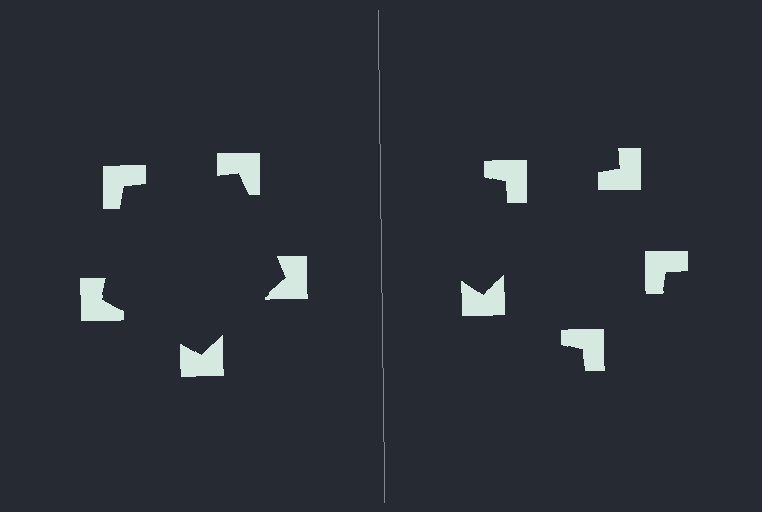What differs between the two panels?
The notched squares are positioned identically on both sides; only the wedge orientations differ. On the left they align to a pentagon; on the right they are misaligned.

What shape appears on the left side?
An illusory pentagon.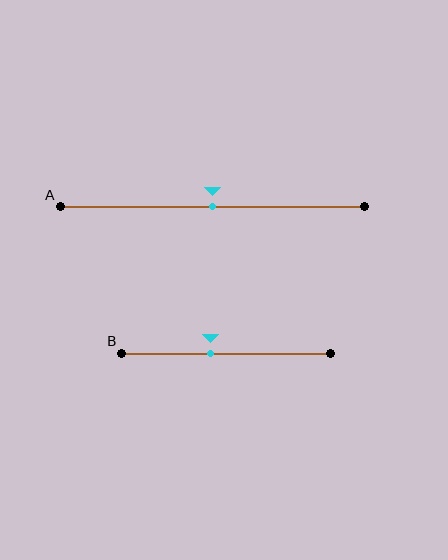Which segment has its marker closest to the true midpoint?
Segment A has its marker closest to the true midpoint.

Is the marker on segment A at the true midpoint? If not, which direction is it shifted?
Yes, the marker on segment A is at the true midpoint.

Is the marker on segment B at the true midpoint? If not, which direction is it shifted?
No, the marker on segment B is shifted to the left by about 7% of the segment length.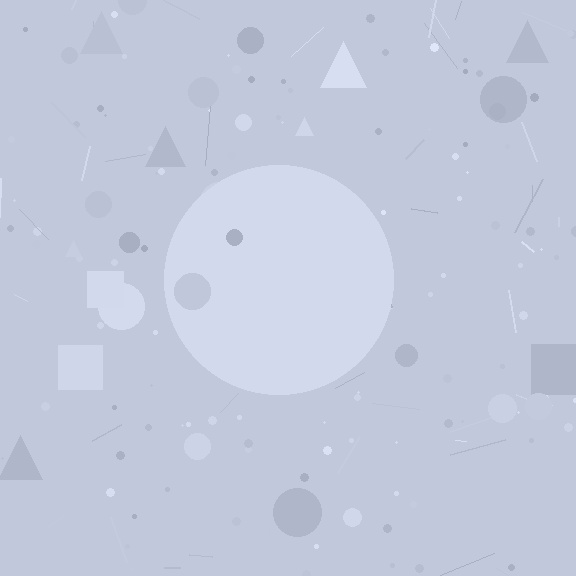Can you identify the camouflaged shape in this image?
The camouflaged shape is a circle.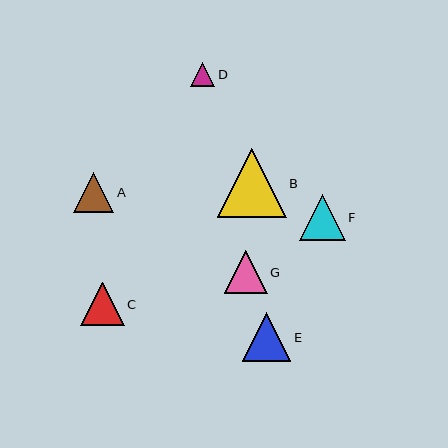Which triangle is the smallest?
Triangle D is the smallest with a size of approximately 24 pixels.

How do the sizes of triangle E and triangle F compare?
Triangle E and triangle F are approximately the same size.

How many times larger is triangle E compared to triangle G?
Triangle E is approximately 1.1 times the size of triangle G.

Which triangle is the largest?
Triangle B is the largest with a size of approximately 69 pixels.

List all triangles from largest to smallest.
From largest to smallest: B, E, F, C, G, A, D.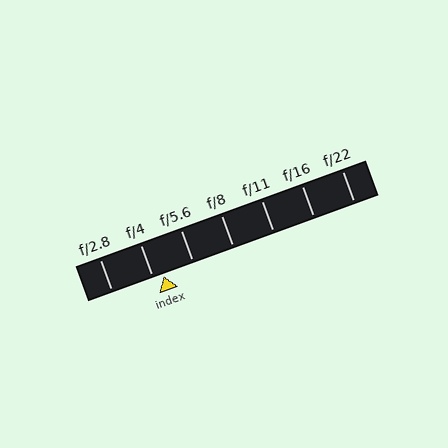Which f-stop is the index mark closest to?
The index mark is closest to f/4.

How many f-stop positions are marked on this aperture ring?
There are 7 f-stop positions marked.